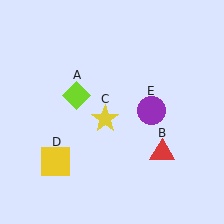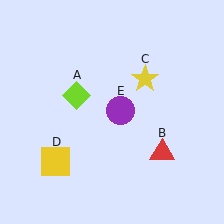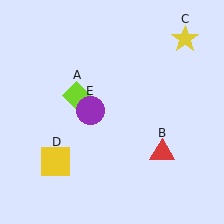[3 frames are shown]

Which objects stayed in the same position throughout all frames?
Lime diamond (object A) and red triangle (object B) and yellow square (object D) remained stationary.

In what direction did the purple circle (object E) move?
The purple circle (object E) moved left.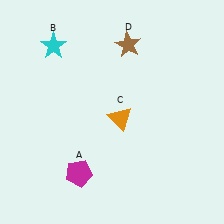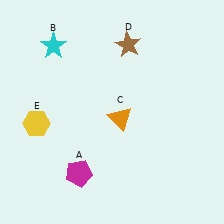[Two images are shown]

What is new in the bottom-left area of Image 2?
A yellow hexagon (E) was added in the bottom-left area of Image 2.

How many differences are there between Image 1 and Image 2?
There is 1 difference between the two images.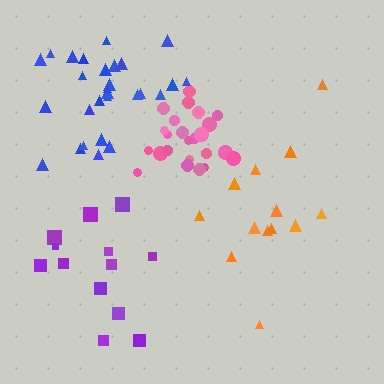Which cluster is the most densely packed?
Pink.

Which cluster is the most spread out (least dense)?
Purple.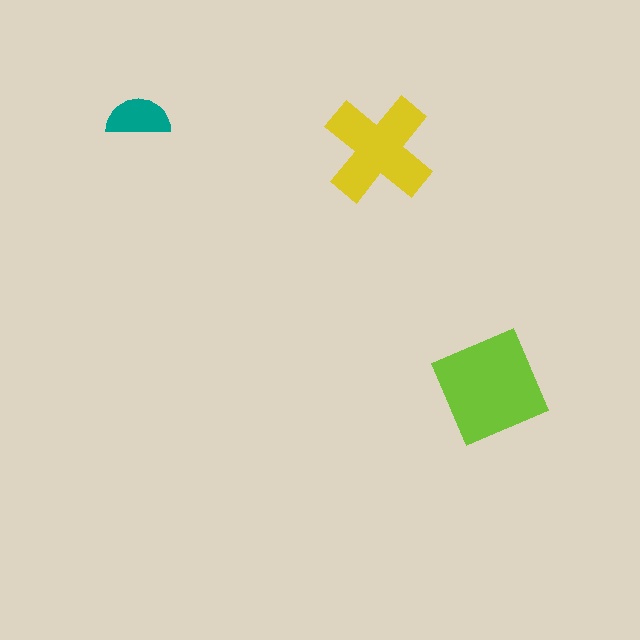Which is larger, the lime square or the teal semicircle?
The lime square.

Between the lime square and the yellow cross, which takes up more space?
The lime square.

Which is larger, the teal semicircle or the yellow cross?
The yellow cross.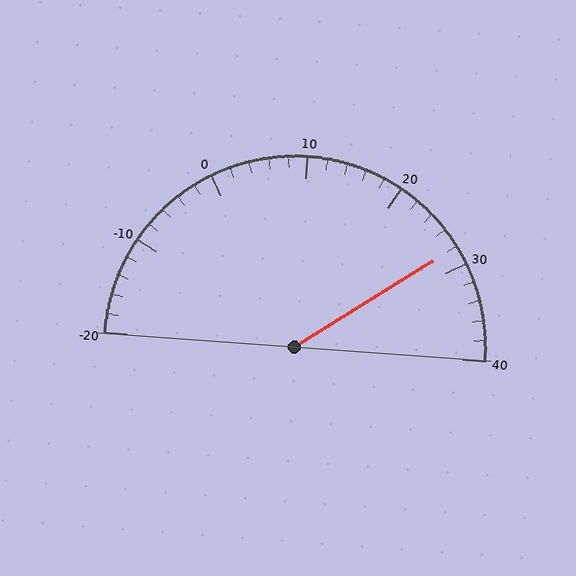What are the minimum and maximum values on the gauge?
The gauge ranges from -20 to 40.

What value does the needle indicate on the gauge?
The needle indicates approximately 28.